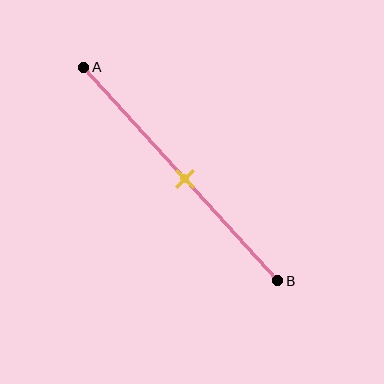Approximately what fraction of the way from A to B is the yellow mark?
The yellow mark is approximately 50% of the way from A to B.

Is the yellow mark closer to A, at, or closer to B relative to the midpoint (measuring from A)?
The yellow mark is approximately at the midpoint of segment AB.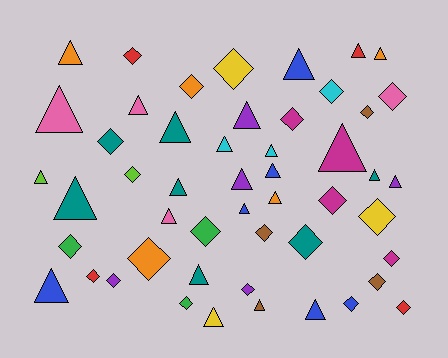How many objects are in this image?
There are 50 objects.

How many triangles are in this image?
There are 26 triangles.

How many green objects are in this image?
There are 3 green objects.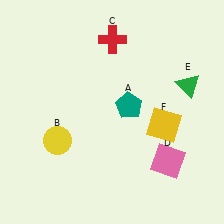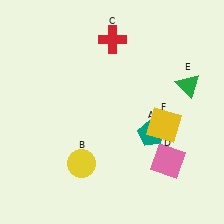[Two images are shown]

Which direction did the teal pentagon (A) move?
The teal pentagon (A) moved down.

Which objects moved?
The objects that moved are: the teal pentagon (A), the yellow circle (B).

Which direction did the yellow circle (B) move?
The yellow circle (B) moved right.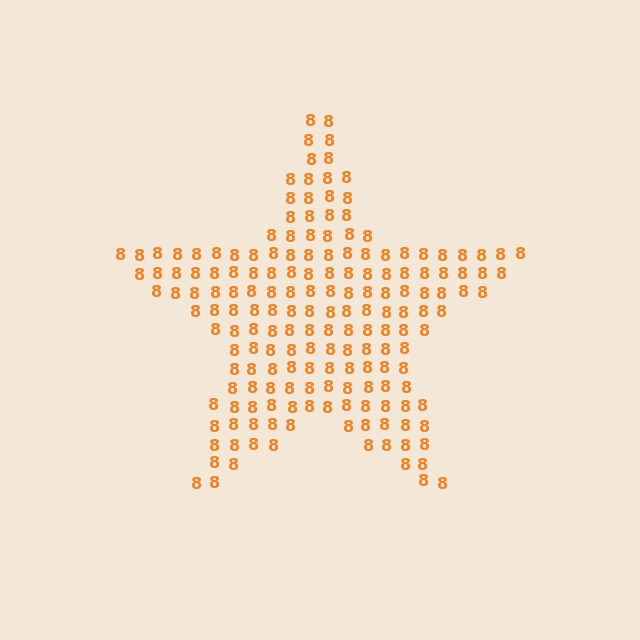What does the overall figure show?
The overall figure shows a star.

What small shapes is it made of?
It is made of small digit 8's.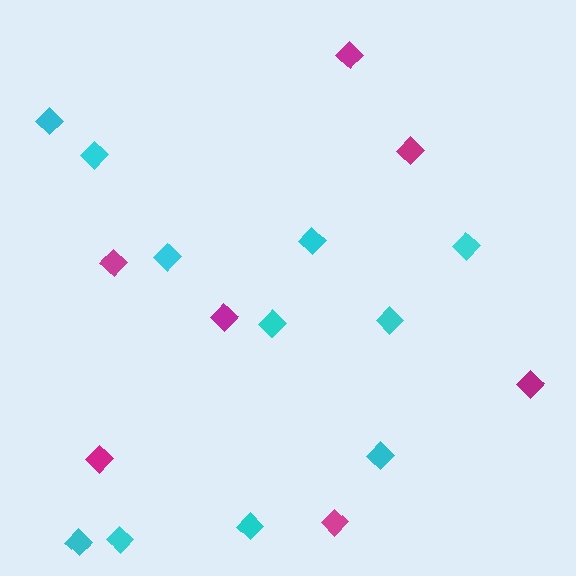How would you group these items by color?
There are 2 groups: one group of magenta diamonds (7) and one group of cyan diamonds (11).